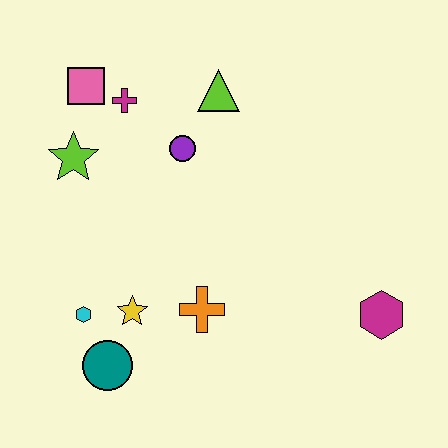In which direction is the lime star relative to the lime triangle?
The lime star is to the left of the lime triangle.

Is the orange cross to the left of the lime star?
No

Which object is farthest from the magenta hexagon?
The pink square is farthest from the magenta hexagon.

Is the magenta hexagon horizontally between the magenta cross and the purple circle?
No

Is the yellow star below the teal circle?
No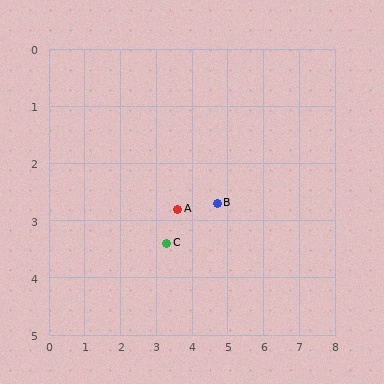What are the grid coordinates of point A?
Point A is at approximately (3.6, 2.8).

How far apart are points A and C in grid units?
Points A and C are about 0.7 grid units apart.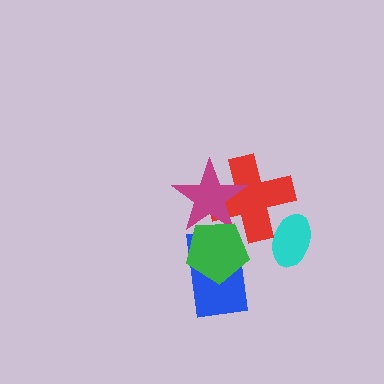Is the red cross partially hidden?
Yes, it is partially covered by another shape.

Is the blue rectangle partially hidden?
Yes, it is partially covered by another shape.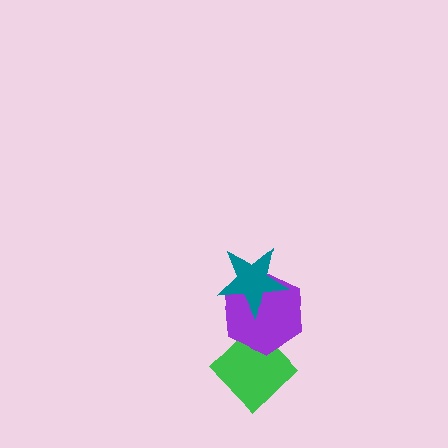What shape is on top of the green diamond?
The purple hexagon is on top of the green diamond.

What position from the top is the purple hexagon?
The purple hexagon is 2nd from the top.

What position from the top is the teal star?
The teal star is 1st from the top.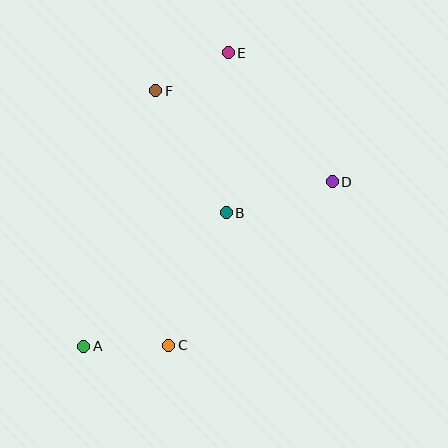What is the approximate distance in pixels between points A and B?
The distance between A and B is approximately 195 pixels.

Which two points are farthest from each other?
Points A and E are farthest from each other.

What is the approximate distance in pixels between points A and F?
The distance between A and F is approximately 265 pixels.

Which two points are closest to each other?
Points E and F are closest to each other.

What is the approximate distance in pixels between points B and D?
The distance between B and D is approximately 111 pixels.